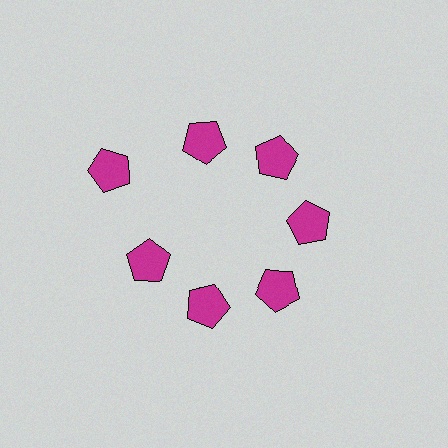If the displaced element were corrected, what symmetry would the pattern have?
It would have 7-fold rotational symmetry — the pattern would map onto itself every 51 degrees.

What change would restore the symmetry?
The symmetry would be restored by moving it inward, back onto the ring so that all 7 pentagons sit at equal angles and equal distance from the center.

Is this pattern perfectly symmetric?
No. The 7 magenta pentagons are arranged in a ring, but one element near the 10 o'clock position is pushed outward from the center, breaking the 7-fold rotational symmetry.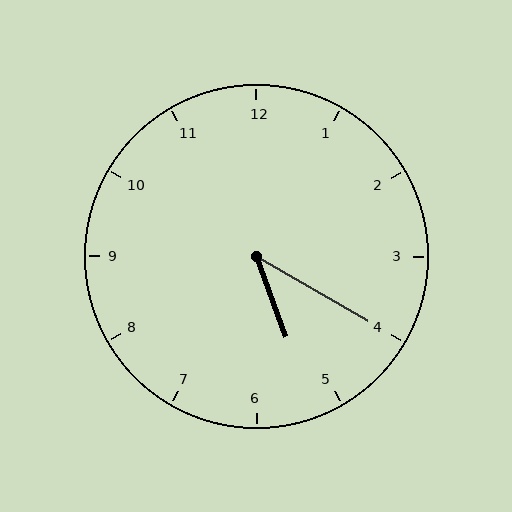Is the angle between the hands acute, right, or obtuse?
It is acute.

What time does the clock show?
5:20.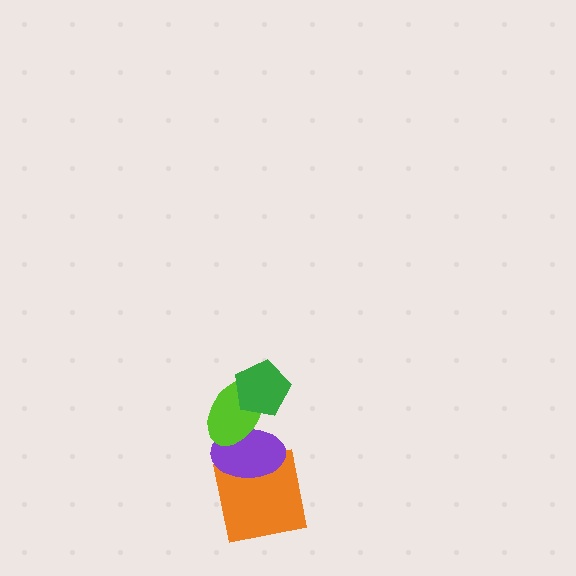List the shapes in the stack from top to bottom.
From top to bottom: the green pentagon, the lime ellipse, the purple ellipse, the orange square.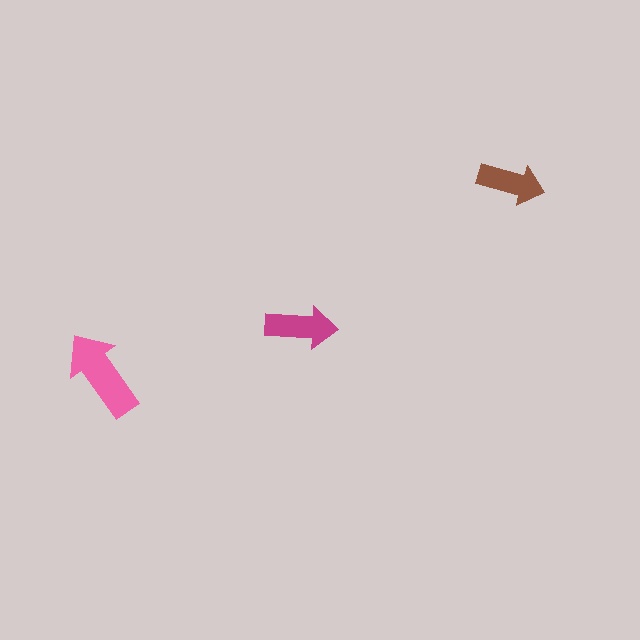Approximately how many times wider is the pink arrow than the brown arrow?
About 1.5 times wider.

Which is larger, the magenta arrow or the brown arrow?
The magenta one.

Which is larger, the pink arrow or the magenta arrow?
The pink one.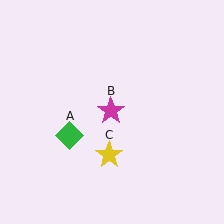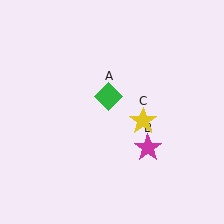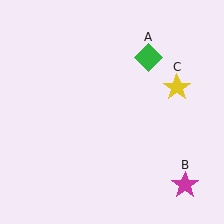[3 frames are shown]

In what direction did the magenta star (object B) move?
The magenta star (object B) moved down and to the right.